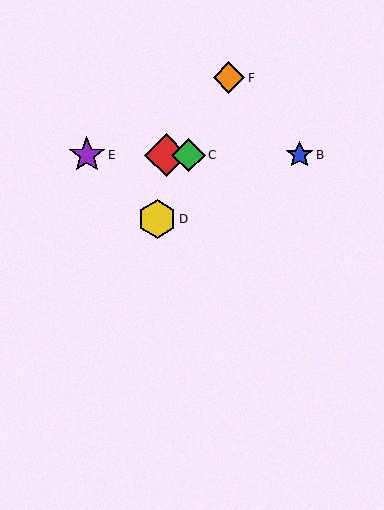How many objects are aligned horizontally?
4 objects (A, B, C, E) are aligned horizontally.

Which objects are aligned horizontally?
Objects A, B, C, E are aligned horizontally.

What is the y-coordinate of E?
Object E is at y≈155.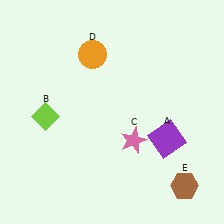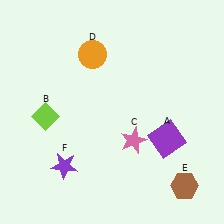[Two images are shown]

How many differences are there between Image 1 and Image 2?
There is 1 difference between the two images.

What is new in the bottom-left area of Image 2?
A purple star (F) was added in the bottom-left area of Image 2.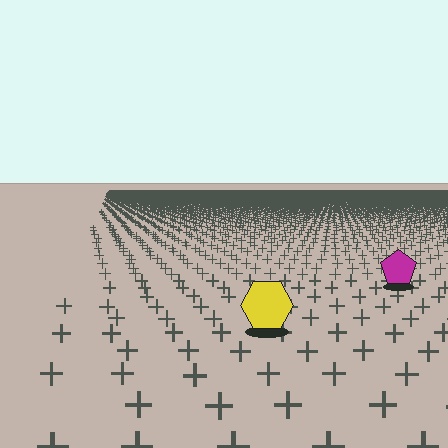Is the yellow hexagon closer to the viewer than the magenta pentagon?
Yes. The yellow hexagon is closer — you can tell from the texture gradient: the ground texture is coarser near it.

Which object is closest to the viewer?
The yellow hexagon is closest. The texture marks near it are larger and more spread out.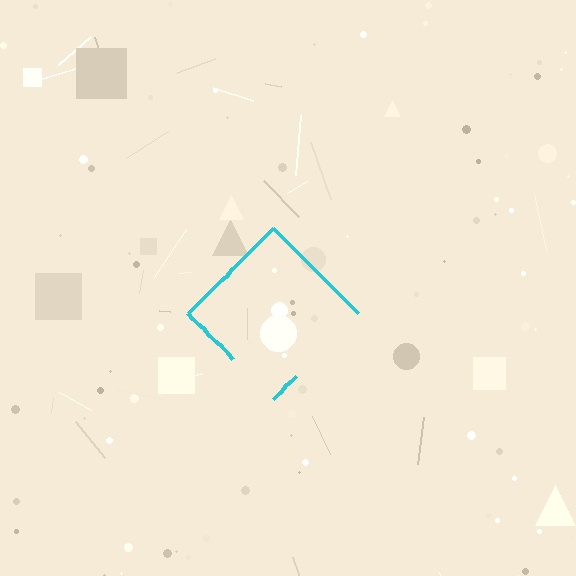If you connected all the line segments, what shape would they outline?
They would outline a diamond.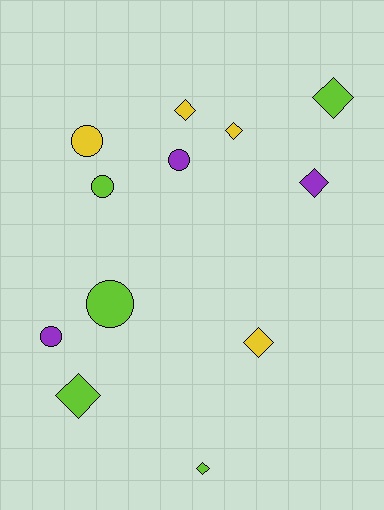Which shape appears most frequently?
Diamond, with 7 objects.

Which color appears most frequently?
Lime, with 5 objects.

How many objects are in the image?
There are 12 objects.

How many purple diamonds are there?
There is 1 purple diamond.